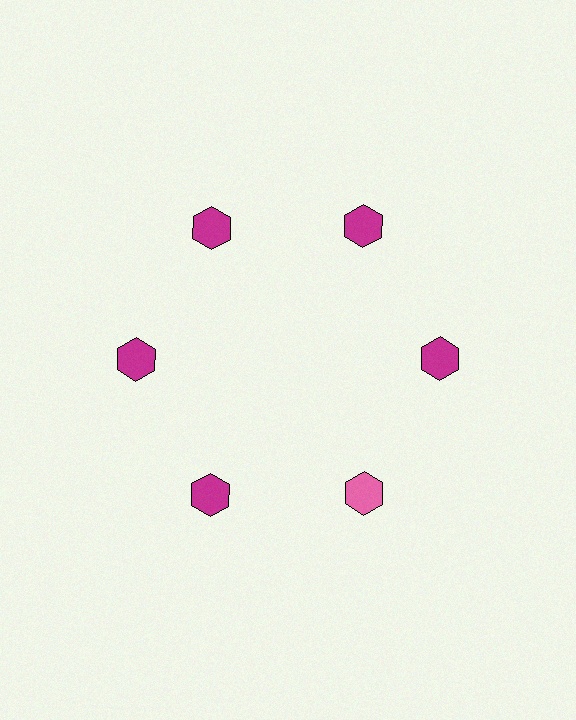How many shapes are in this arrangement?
There are 6 shapes arranged in a ring pattern.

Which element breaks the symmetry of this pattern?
The pink hexagon at roughly the 5 o'clock position breaks the symmetry. All other shapes are magenta hexagons.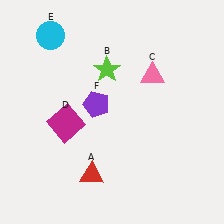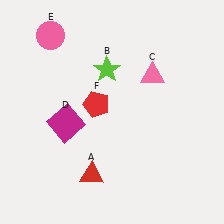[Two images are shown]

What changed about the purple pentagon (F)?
In Image 1, F is purple. In Image 2, it changed to red.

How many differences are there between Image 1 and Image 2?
There are 2 differences between the two images.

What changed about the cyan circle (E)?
In Image 1, E is cyan. In Image 2, it changed to pink.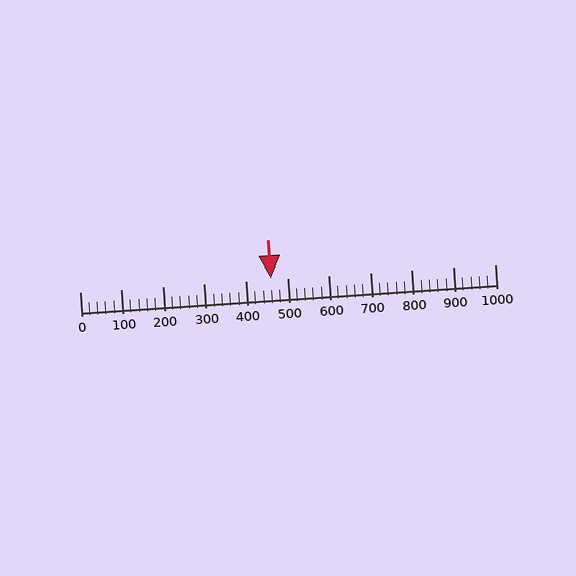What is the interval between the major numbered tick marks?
The major tick marks are spaced 100 units apart.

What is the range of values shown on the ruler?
The ruler shows values from 0 to 1000.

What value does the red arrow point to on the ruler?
The red arrow points to approximately 460.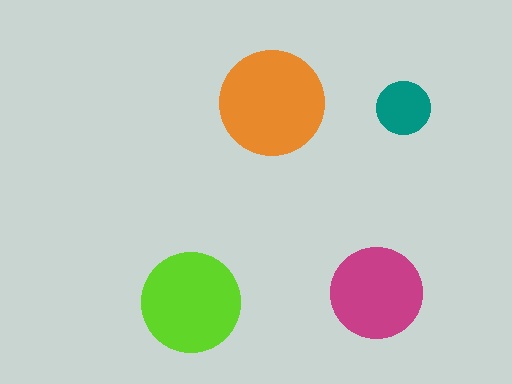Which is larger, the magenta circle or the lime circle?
The lime one.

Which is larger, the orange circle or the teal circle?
The orange one.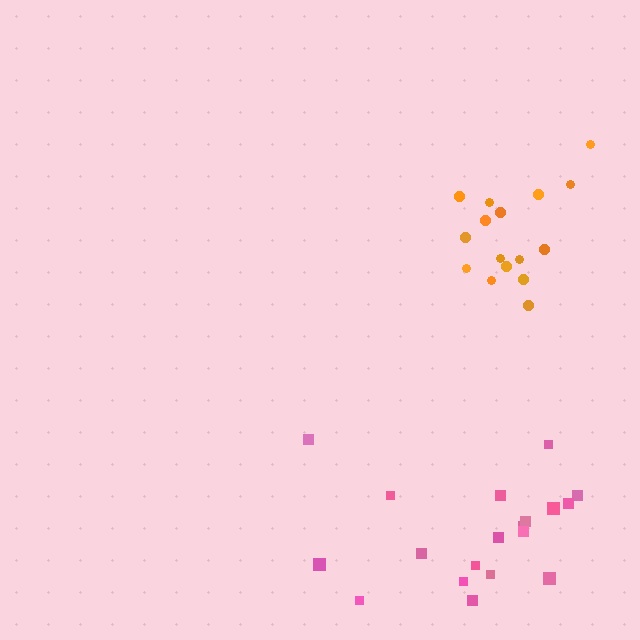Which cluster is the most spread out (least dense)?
Pink.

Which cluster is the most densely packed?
Orange.